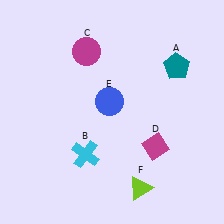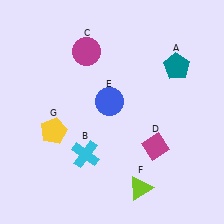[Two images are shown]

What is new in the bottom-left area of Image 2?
A yellow pentagon (G) was added in the bottom-left area of Image 2.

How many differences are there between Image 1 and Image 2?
There is 1 difference between the two images.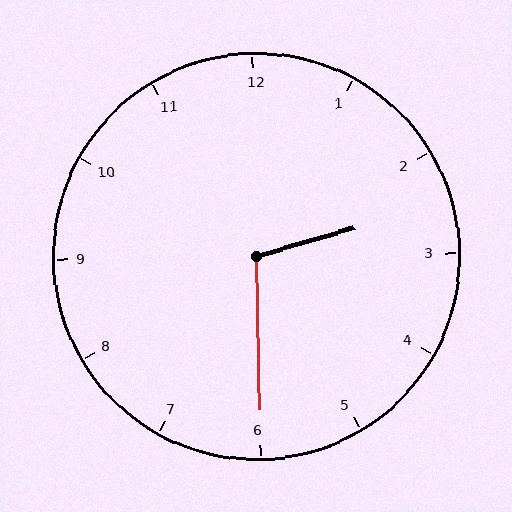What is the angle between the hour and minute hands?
Approximately 105 degrees.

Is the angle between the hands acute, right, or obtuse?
It is obtuse.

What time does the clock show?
2:30.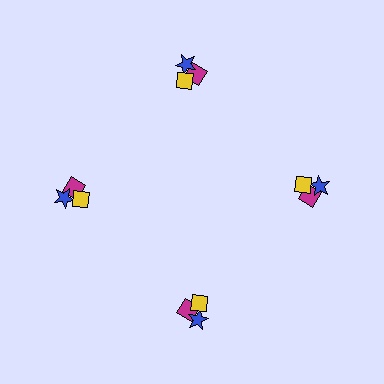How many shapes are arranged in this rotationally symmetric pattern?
There are 12 shapes, arranged in 4 groups of 3.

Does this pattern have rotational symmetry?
Yes, this pattern has 4-fold rotational symmetry. It looks the same after rotating 90 degrees around the center.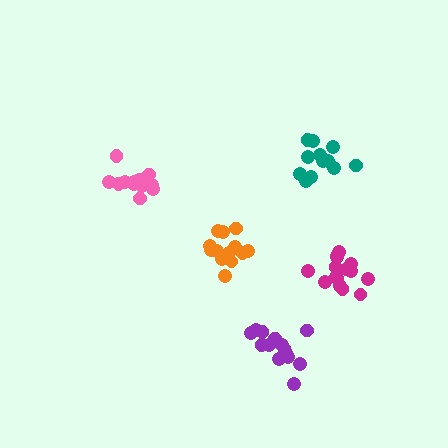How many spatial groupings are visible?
There are 5 spatial groupings.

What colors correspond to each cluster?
The clusters are colored: orange, teal, magenta, purple, pink.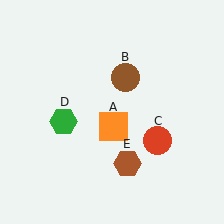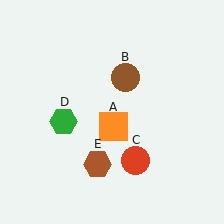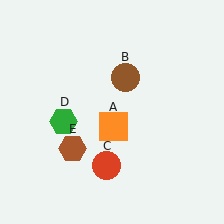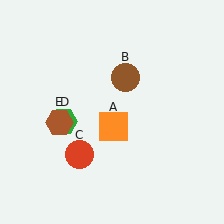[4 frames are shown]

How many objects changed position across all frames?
2 objects changed position: red circle (object C), brown hexagon (object E).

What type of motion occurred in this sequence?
The red circle (object C), brown hexagon (object E) rotated clockwise around the center of the scene.